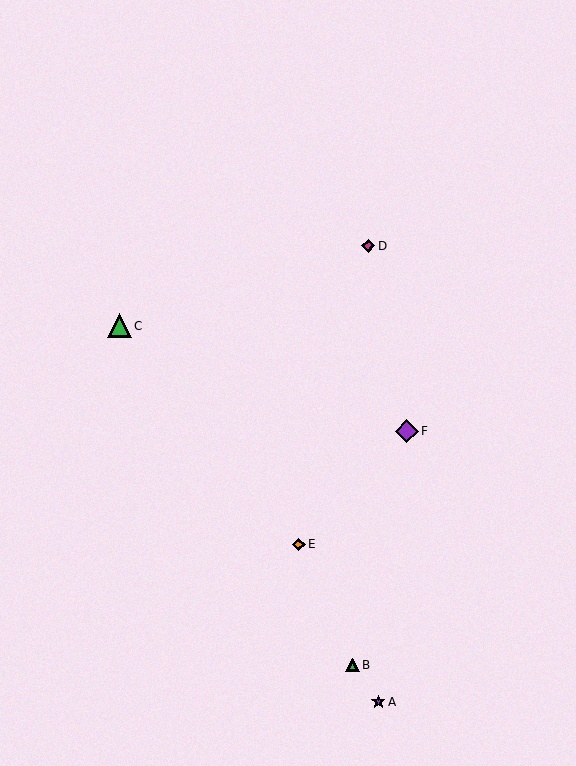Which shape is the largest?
The green triangle (labeled C) is the largest.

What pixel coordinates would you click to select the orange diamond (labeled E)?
Click at (299, 544) to select the orange diamond E.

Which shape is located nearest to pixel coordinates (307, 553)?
The orange diamond (labeled E) at (299, 544) is nearest to that location.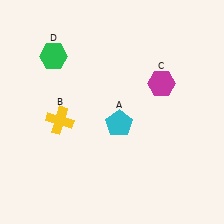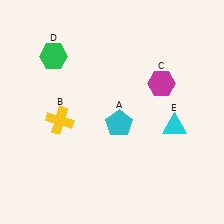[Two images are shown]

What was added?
A cyan triangle (E) was added in Image 2.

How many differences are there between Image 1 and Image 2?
There is 1 difference between the two images.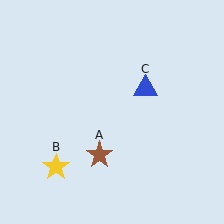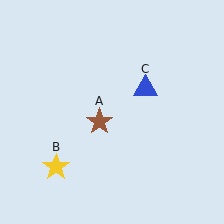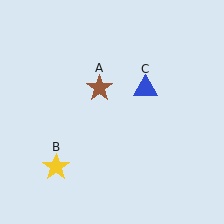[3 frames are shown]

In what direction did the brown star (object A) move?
The brown star (object A) moved up.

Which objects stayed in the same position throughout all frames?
Yellow star (object B) and blue triangle (object C) remained stationary.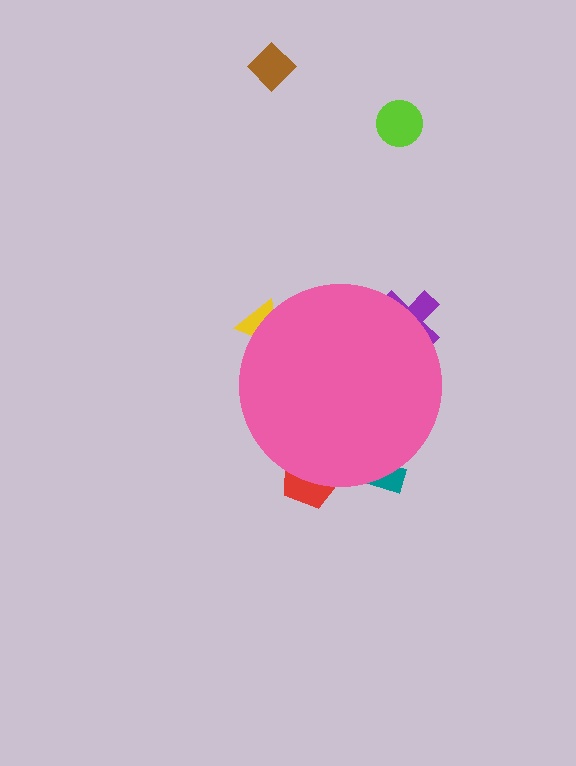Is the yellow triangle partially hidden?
Yes, the yellow triangle is partially hidden behind the pink circle.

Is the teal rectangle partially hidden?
Yes, the teal rectangle is partially hidden behind the pink circle.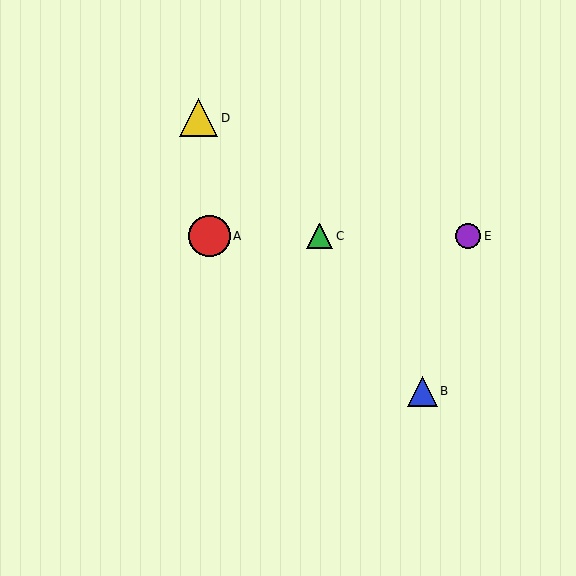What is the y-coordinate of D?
Object D is at y≈118.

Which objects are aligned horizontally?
Objects A, C, E are aligned horizontally.